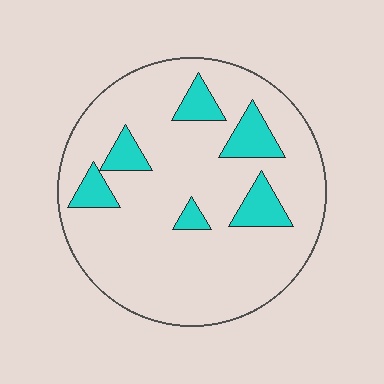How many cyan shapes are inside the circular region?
6.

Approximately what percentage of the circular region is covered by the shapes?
Approximately 15%.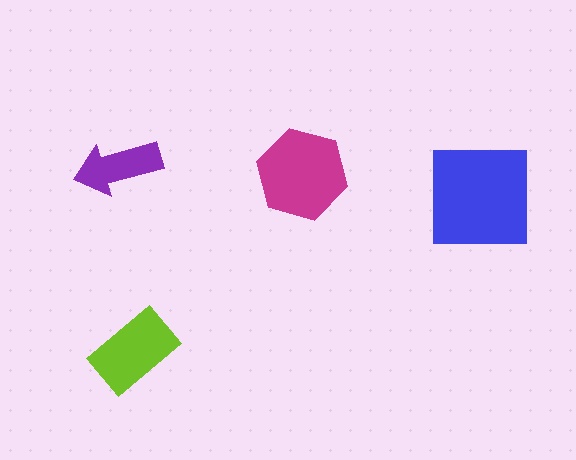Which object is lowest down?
The lime rectangle is bottommost.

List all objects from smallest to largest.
The purple arrow, the lime rectangle, the magenta hexagon, the blue square.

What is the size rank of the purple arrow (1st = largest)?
4th.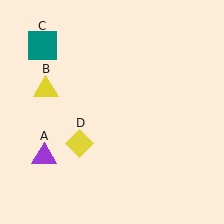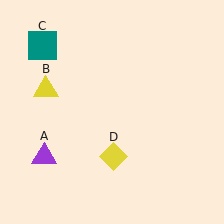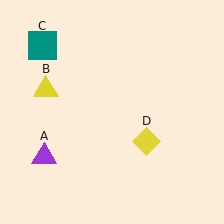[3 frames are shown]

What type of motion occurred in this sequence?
The yellow diamond (object D) rotated counterclockwise around the center of the scene.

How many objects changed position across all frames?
1 object changed position: yellow diamond (object D).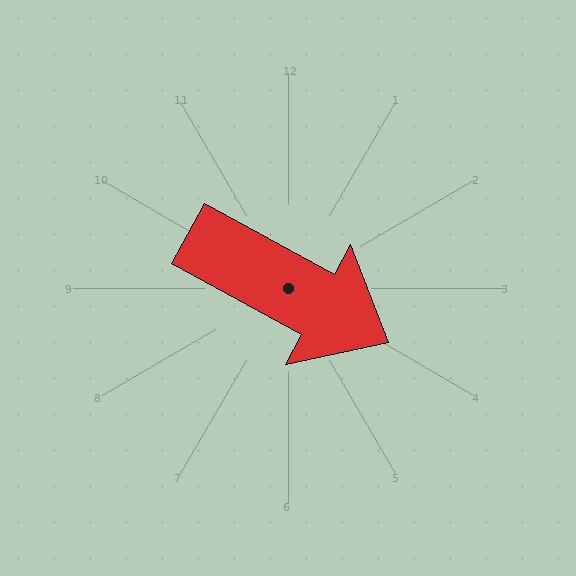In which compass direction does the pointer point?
Southeast.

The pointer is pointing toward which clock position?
Roughly 4 o'clock.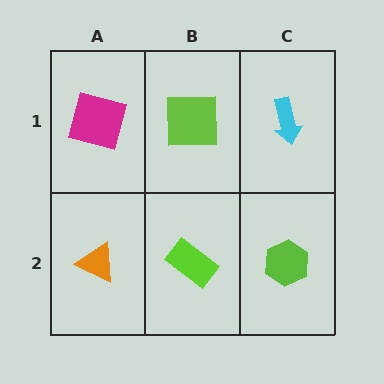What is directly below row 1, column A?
An orange triangle.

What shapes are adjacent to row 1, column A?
An orange triangle (row 2, column A), a lime square (row 1, column B).